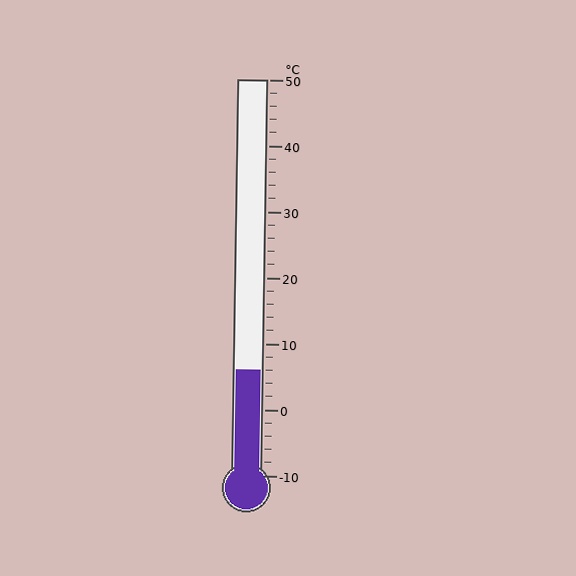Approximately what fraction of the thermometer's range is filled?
The thermometer is filled to approximately 25% of its range.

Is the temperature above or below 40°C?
The temperature is below 40°C.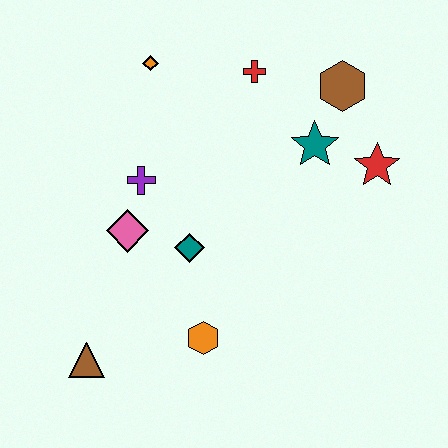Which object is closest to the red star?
The teal star is closest to the red star.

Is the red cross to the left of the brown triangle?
No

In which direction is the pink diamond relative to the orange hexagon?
The pink diamond is above the orange hexagon.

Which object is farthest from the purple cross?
The red star is farthest from the purple cross.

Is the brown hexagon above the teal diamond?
Yes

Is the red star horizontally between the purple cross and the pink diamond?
No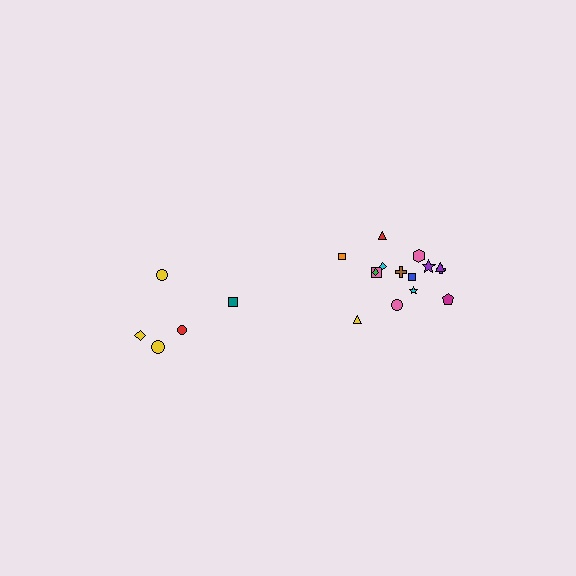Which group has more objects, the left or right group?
The right group.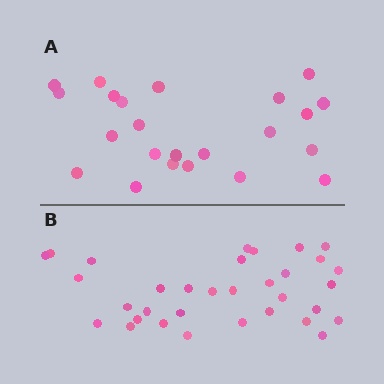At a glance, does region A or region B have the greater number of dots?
Region B (the bottom region) has more dots.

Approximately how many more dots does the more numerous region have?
Region B has roughly 10 or so more dots than region A.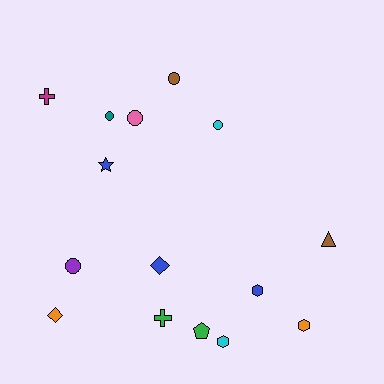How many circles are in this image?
There are 5 circles.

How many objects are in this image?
There are 15 objects.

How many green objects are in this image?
There are 2 green objects.